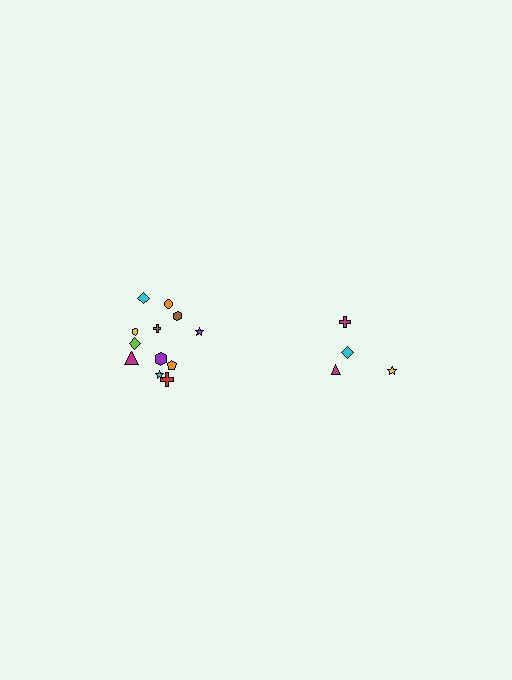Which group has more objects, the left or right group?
The left group.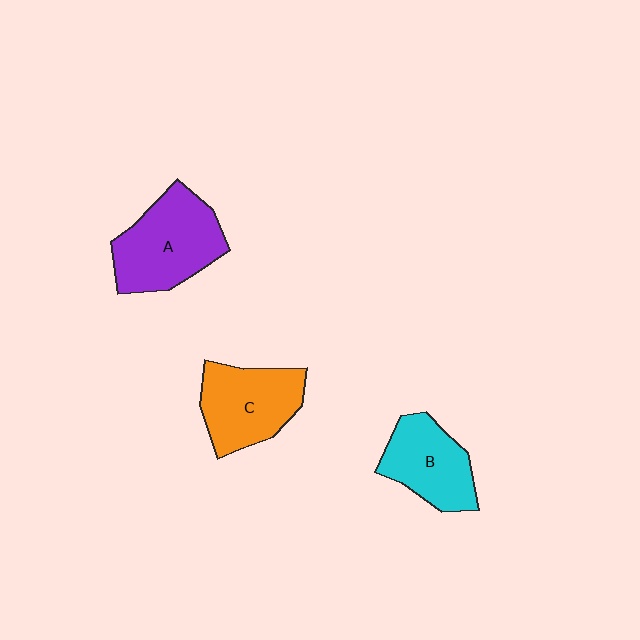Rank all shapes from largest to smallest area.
From largest to smallest: A (purple), C (orange), B (cyan).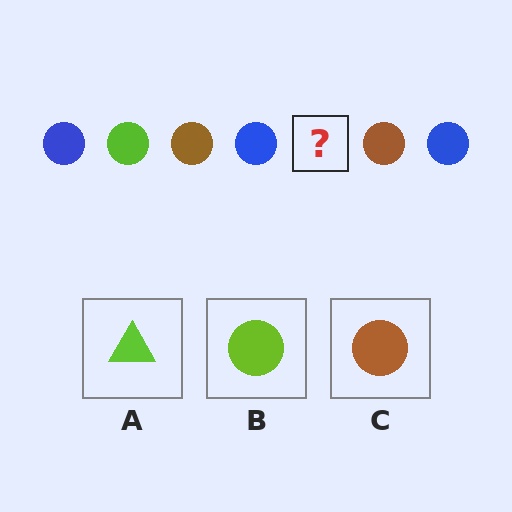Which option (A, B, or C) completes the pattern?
B.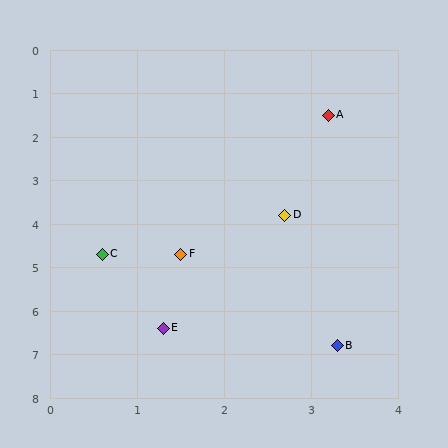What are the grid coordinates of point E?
Point E is at approximately (1.3, 6.4).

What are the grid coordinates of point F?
Point F is at approximately (1.5, 4.7).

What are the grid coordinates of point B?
Point B is at approximately (3.3, 6.8).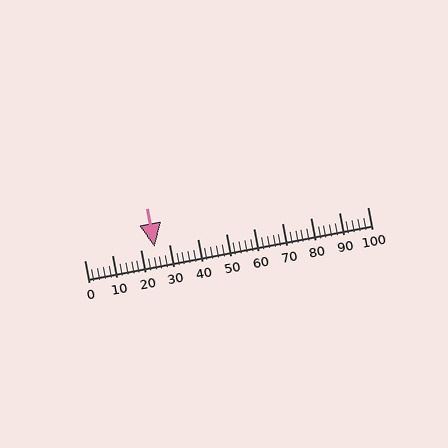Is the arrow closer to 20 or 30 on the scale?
The arrow is closer to 20.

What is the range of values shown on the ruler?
The ruler shows values from 0 to 100.